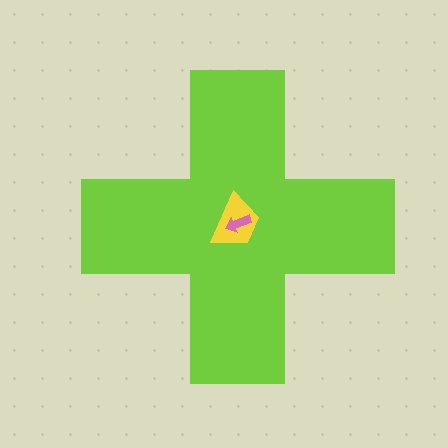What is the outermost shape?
The lime cross.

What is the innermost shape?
The pink arrow.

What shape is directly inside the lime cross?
The yellow trapezoid.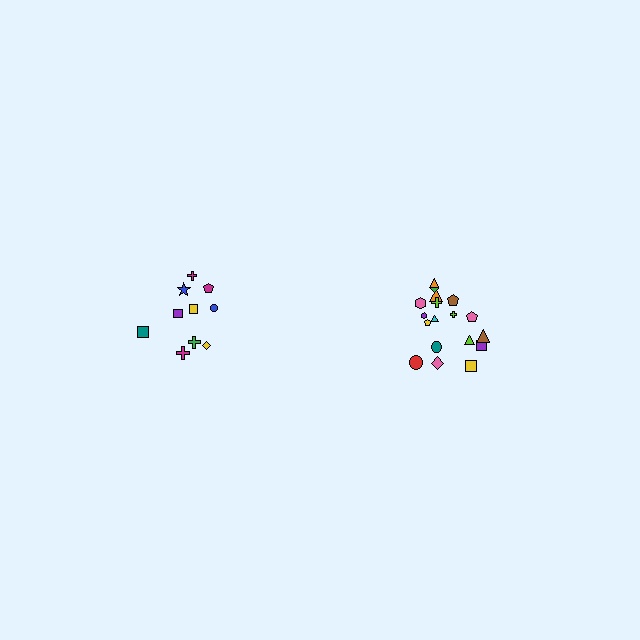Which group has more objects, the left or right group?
The right group.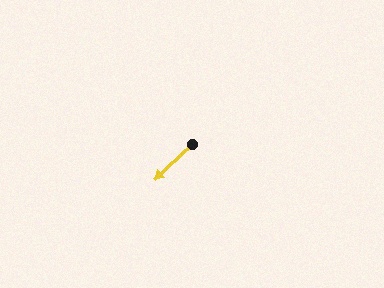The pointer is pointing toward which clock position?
Roughly 8 o'clock.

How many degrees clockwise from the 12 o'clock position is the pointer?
Approximately 226 degrees.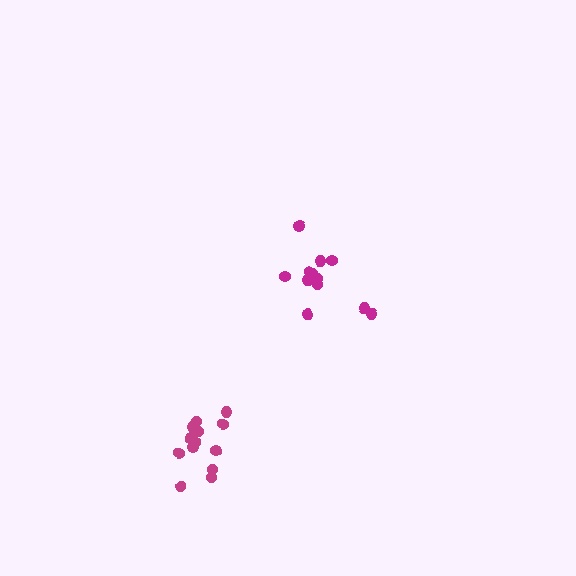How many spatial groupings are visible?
There are 2 spatial groupings.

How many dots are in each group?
Group 1: 13 dots, Group 2: 12 dots (25 total).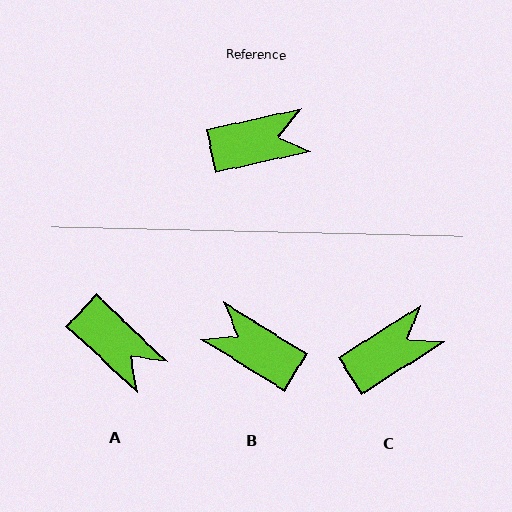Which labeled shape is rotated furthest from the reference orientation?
B, about 136 degrees away.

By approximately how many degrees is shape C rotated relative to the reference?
Approximately 20 degrees counter-clockwise.